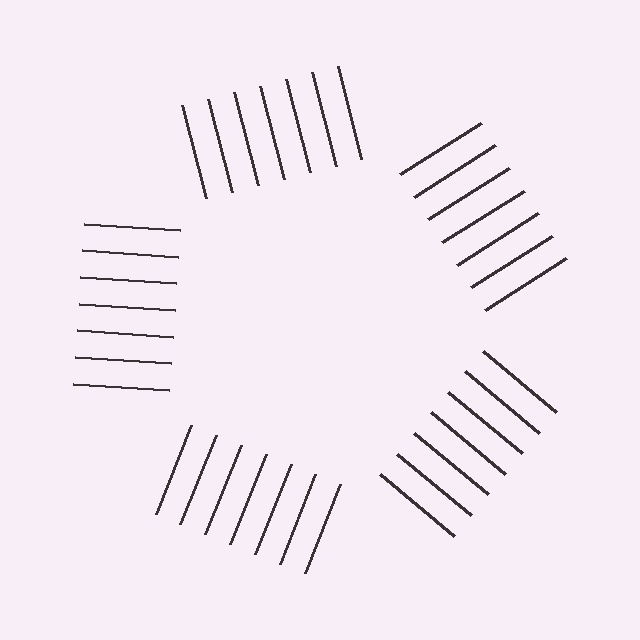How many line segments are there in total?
35 — 7 along each of the 5 edges.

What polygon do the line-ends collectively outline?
An illusory pentagon — the line segments terminate on its edges but no continuous stroke is drawn.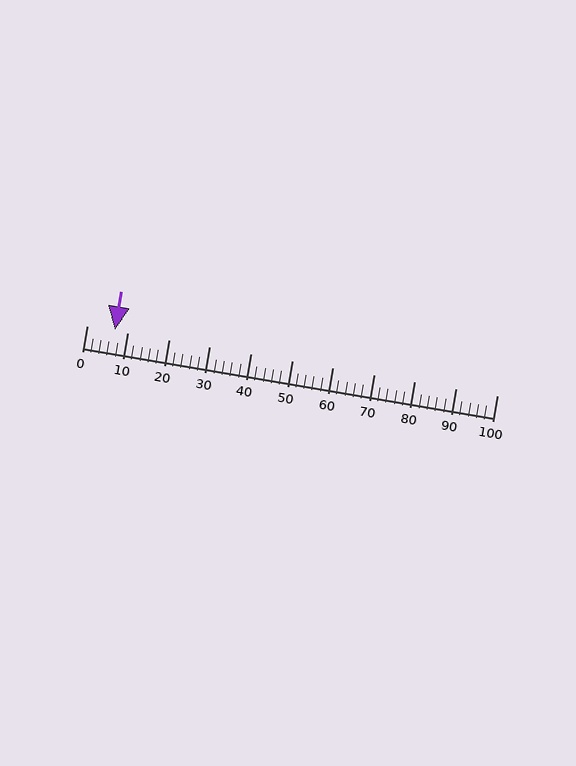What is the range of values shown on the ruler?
The ruler shows values from 0 to 100.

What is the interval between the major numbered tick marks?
The major tick marks are spaced 10 units apart.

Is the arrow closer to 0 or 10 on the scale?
The arrow is closer to 10.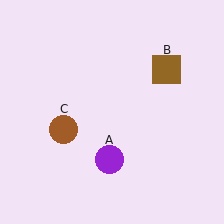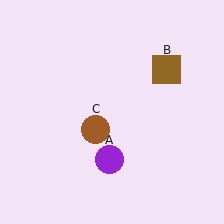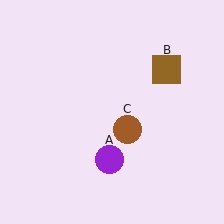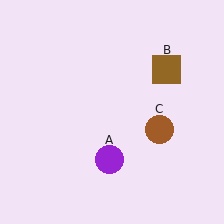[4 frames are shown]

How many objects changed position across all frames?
1 object changed position: brown circle (object C).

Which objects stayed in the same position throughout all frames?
Purple circle (object A) and brown square (object B) remained stationary.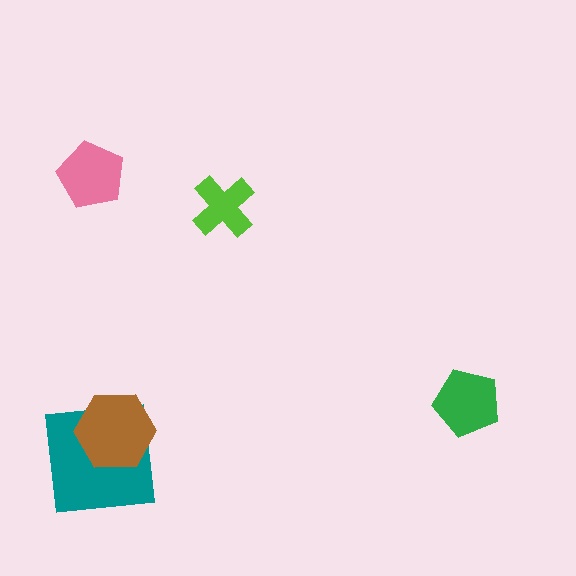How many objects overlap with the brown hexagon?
1 object overlaps with the brown hexagon.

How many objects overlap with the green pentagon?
0 objects overlap with the green pentagon.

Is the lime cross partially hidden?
No, no other shape covers it.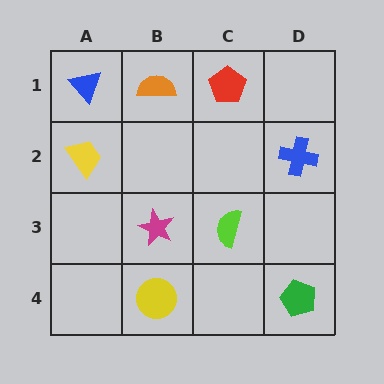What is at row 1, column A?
A blue triangle.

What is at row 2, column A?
A yellow trapezoid.